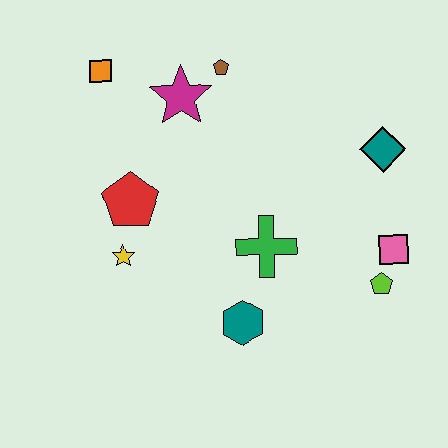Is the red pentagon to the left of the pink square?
Yes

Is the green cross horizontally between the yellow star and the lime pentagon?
Yes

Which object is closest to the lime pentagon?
The pink square is closest to the lime pentagon.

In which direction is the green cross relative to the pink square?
The green cross is to the left of the pink square.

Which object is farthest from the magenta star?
The lime pentagon is farthest from the magenta star.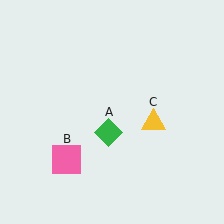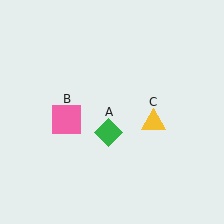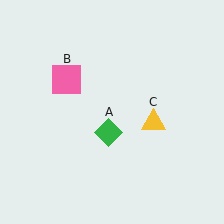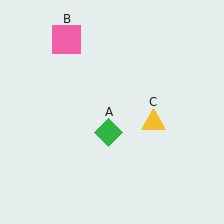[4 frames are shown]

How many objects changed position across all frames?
1 object changed position: pink square (object B).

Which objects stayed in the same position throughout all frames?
Green diamond (object A) and yellow triangle (object C) remained stationary.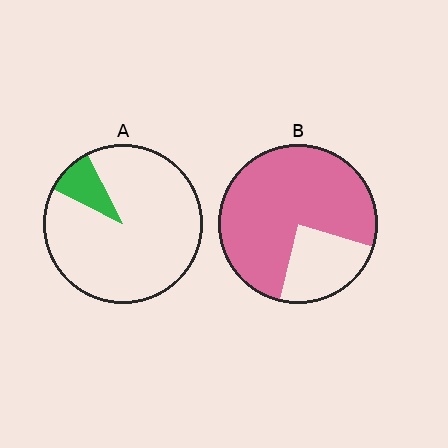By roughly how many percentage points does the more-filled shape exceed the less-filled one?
By roughly 65 percentage points (B over A).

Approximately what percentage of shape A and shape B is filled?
A is approximately 10% and B is approximately 75%.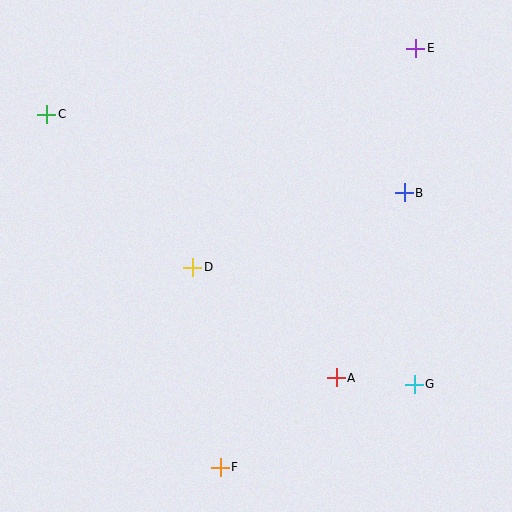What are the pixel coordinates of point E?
Point E is at (416, 48).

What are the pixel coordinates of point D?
Point D is at (193, 267).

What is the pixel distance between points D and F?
The distance between D and F is 202 pixels.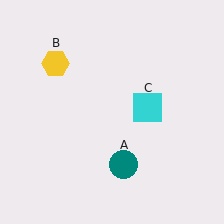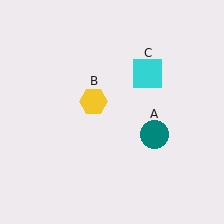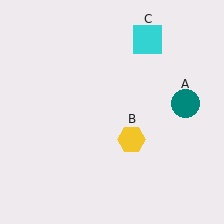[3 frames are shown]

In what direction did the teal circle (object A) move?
The teal circle (object A) moved up and to the right.